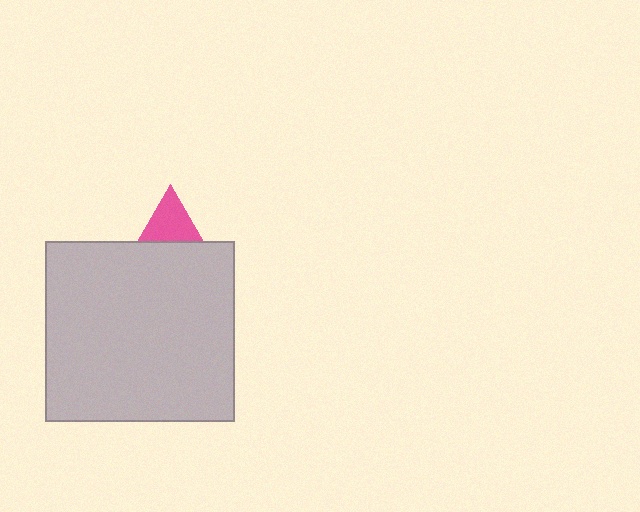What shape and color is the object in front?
The object in front is a light gray rectangle.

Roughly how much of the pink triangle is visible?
About half of it is visible (roughly 45%).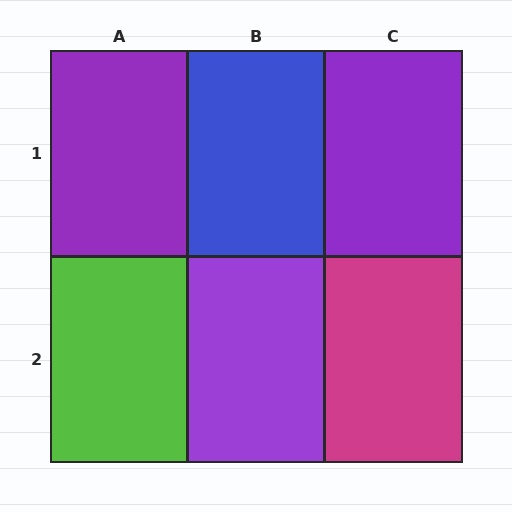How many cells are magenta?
1 cell is magenta.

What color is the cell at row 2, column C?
Magenta.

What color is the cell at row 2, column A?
Lime.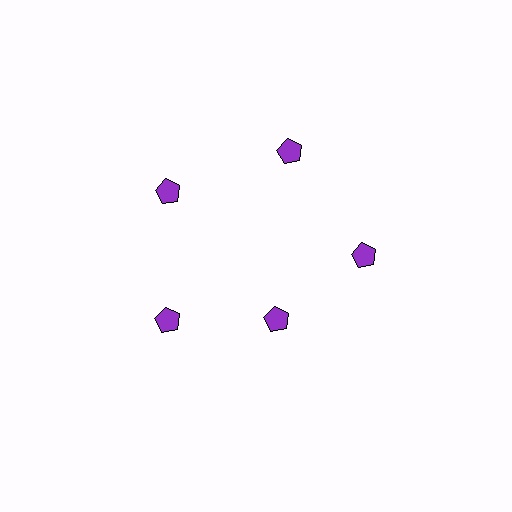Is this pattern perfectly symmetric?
No. The 5 purple pentagons are arranged in a ring, but one element near the 5 o'clock position is pulled inward toward the center, breaking the 5-fold rotational symmetry.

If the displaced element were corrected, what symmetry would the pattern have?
It would have 5-fold rotational symmetry — the pattern would map onto itself every 72 degrees.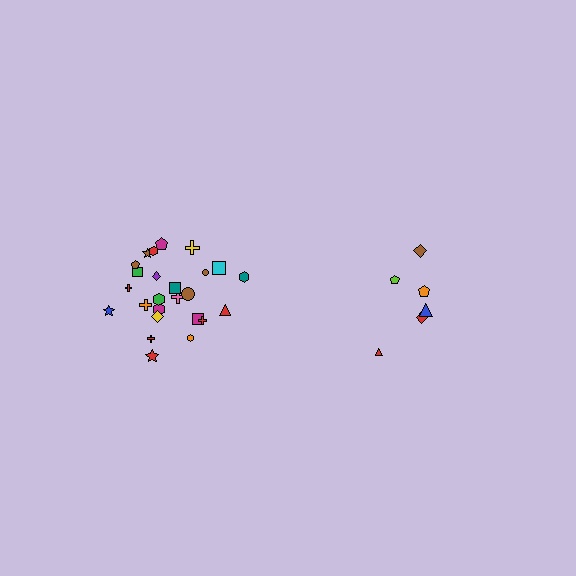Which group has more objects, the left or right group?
The left group.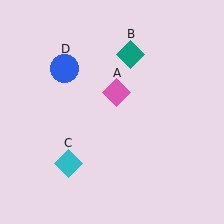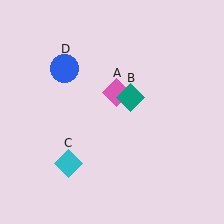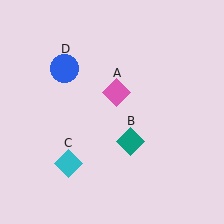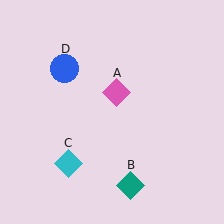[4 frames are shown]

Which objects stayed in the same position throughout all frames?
Pink diamond (object A) and cyan diamond (object C) and blue circle (object D) remained stationary.